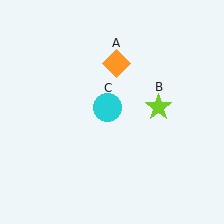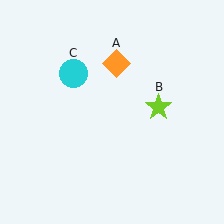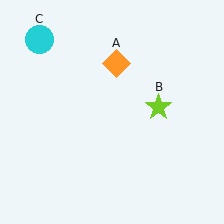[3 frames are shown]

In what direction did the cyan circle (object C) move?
The cyan circle (object C) moved up and to the left.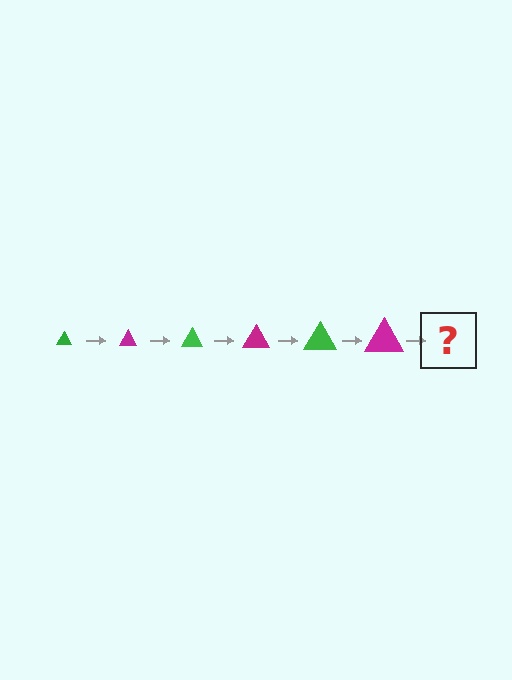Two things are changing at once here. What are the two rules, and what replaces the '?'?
The two rules are that the triangle grows larger each step and the color cycles through green and magenta. The '?' should be a green triangle, larger than the previous one.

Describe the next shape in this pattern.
It should be a green triangle, larger than the previous one.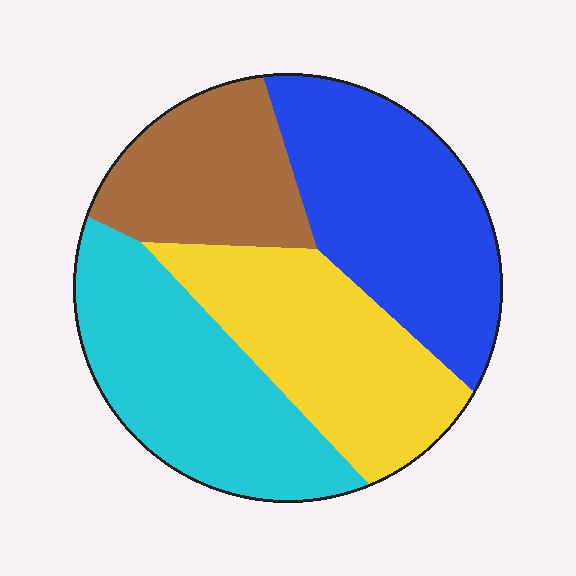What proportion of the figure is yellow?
Yellow covers 25% of the figure.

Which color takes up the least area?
Brown, at roughly 20%.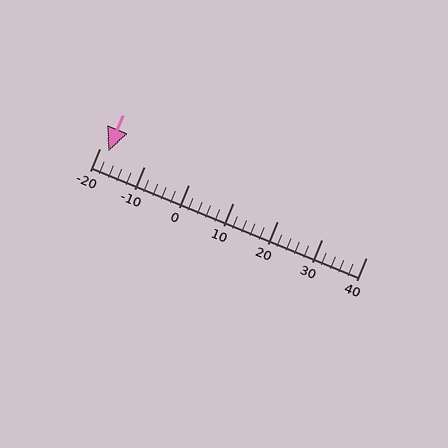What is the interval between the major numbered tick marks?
The major tick marks are spaced 10 units apart.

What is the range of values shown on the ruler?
The ruler shows values from -20 to 40.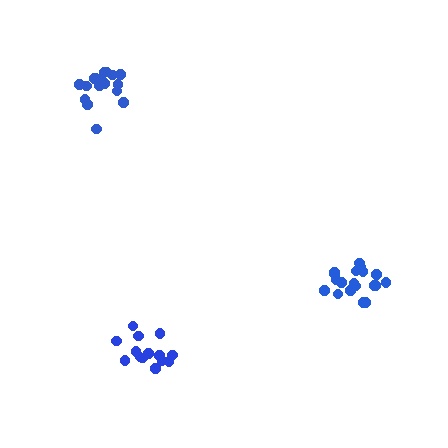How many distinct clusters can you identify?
There are 3 distinct clusters.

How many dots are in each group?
Group 1: 18 dots, Group 2: 14 dots, Group 3: 19 dots (51 total).